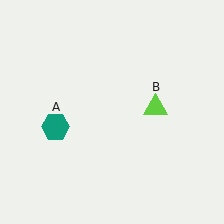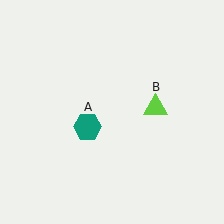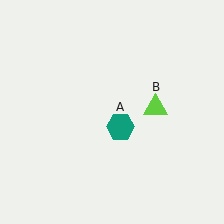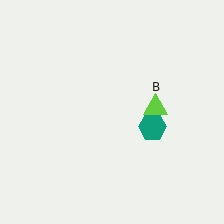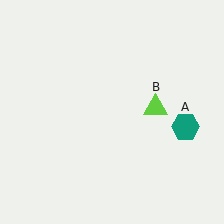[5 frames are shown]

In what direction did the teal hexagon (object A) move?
The teal hexagon (object A) moved right.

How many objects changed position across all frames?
1 object changed position: teal hexagon (object A).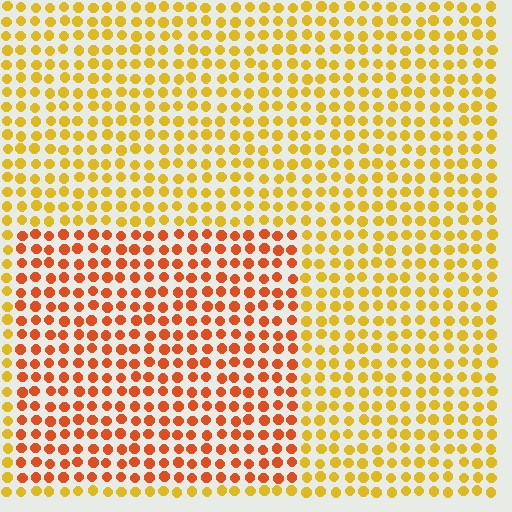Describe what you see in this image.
The image is filled with small yellow elements in a uniform arrangement. A rectangle-shaped region is visible where the elements are tinted to a slightly different hue, forming a subtle color boundary.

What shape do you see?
I see a rectangle.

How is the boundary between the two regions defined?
The boundary is defined purely by a slight shift in hue (about 34 degrees). Spacing, size, and orientation are identical on both sides.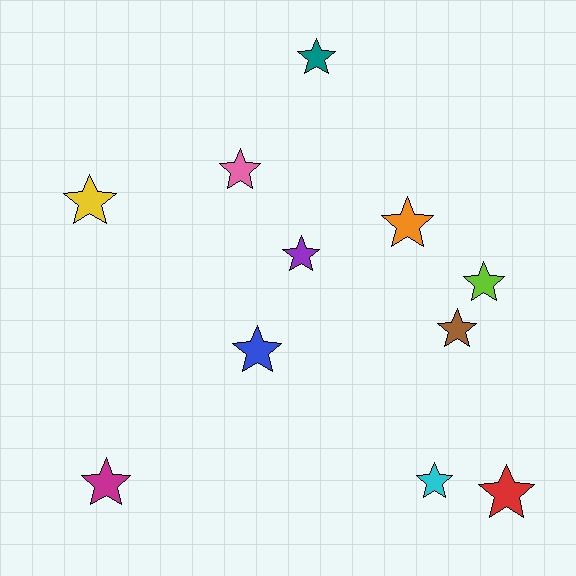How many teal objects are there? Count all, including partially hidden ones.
There is 1 teal object.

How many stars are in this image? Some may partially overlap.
There are 11 stars.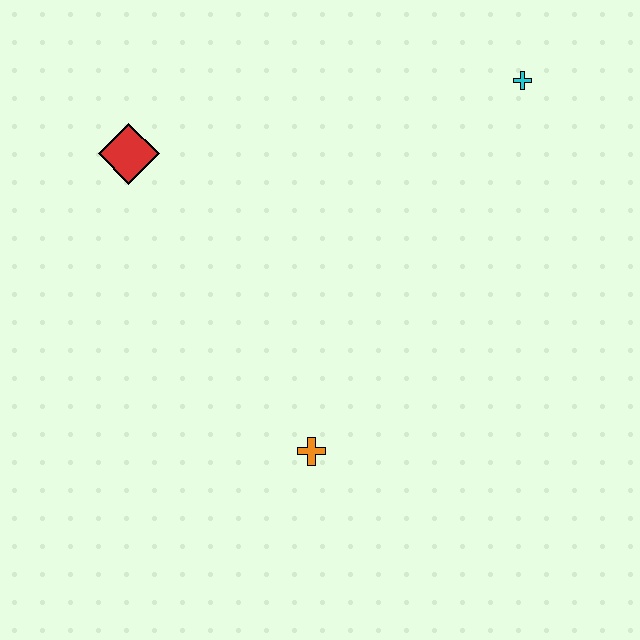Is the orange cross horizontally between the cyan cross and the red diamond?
Yes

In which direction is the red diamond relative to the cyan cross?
The red diamond is to the left of the cyan cross.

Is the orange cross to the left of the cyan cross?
Yes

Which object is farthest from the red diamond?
The cyan cross is farthest from the red diamond.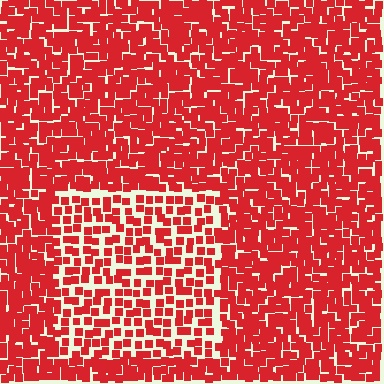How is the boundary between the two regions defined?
The boundary is defined by a change in element density (approximately 1.8x ratio). All elements are the same color, size, and shape.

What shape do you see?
I see a rectangle.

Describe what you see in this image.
The image contains small red elements arranged at two different densities. A rectangle-shaped region is visible where the elements are less densely packed than the surrounding area.